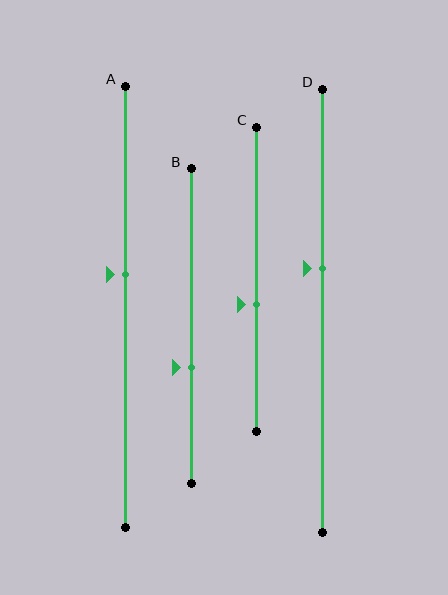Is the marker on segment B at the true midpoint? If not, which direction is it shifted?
No, the marker on segment B is shifted downward by about 13% of the segment length.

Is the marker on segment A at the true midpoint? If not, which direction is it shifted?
No, the marker on segment A is shifted upward by about 7% of the segment length.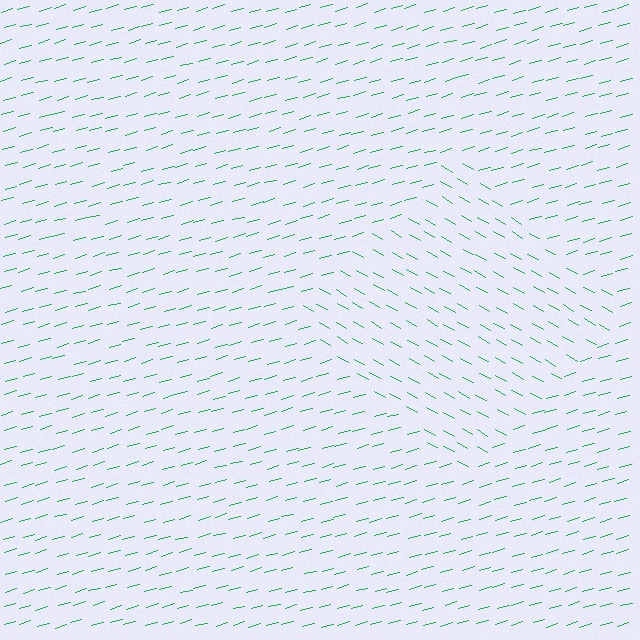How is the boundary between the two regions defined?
The boundary is defined purely by a change in line orientation (approximately 45 degrees difference). All lines are the same color and thickness.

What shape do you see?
I see a diamond.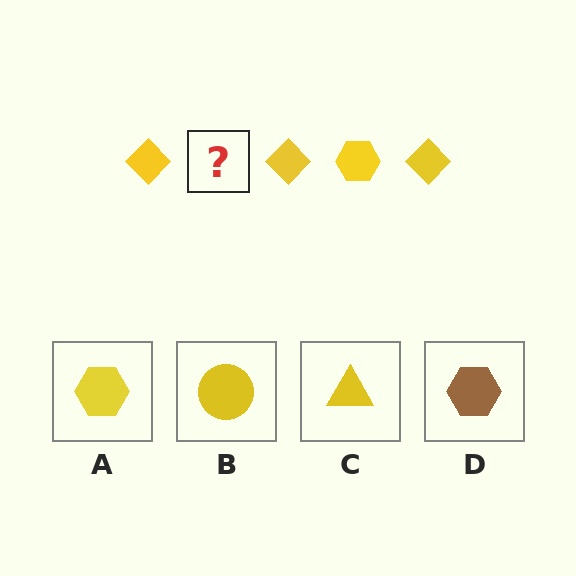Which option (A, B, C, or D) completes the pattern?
A.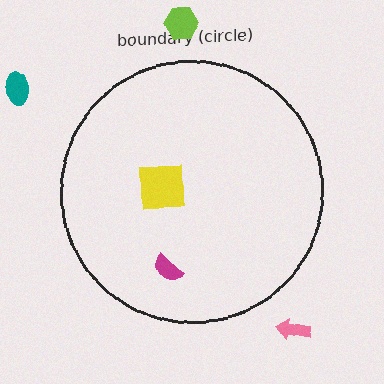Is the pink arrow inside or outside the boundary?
Outside.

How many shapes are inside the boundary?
2 inside, 3 outside.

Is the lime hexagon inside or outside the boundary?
Outside.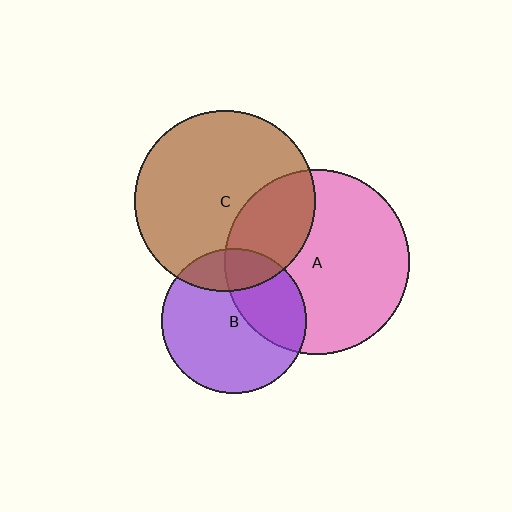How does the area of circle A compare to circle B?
Approximately 1.6 times.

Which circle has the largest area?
Circle A (pink).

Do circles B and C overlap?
Yes.